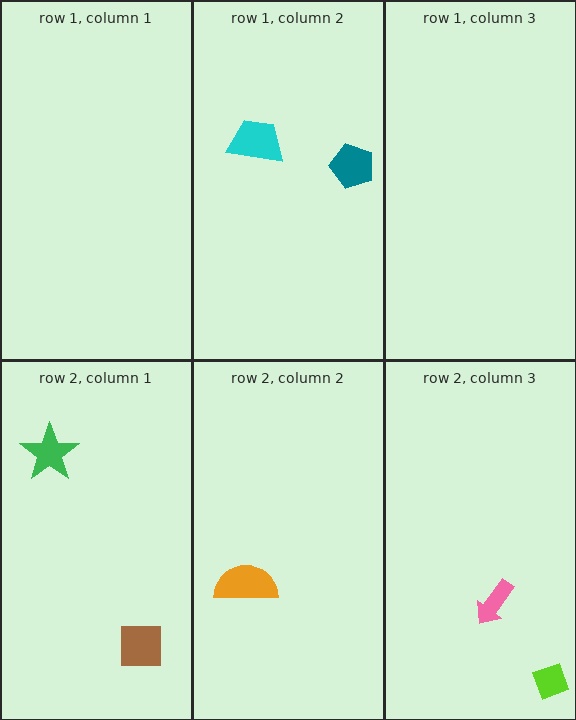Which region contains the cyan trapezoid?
The row 1, column 2 region.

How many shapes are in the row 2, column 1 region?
2.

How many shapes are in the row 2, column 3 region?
2.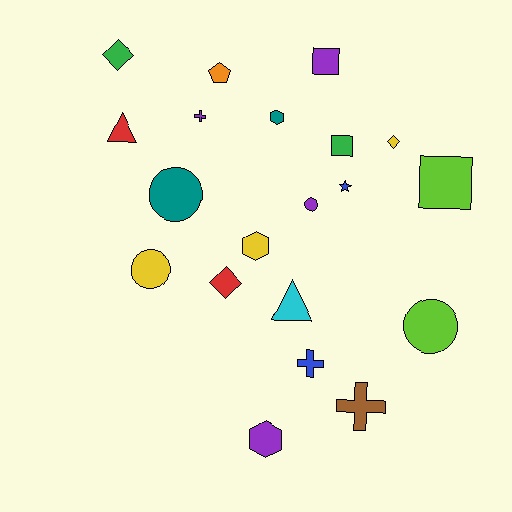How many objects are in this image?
There are 20 objects.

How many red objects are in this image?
There are 2 red objects.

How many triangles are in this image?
There are 2 triangles.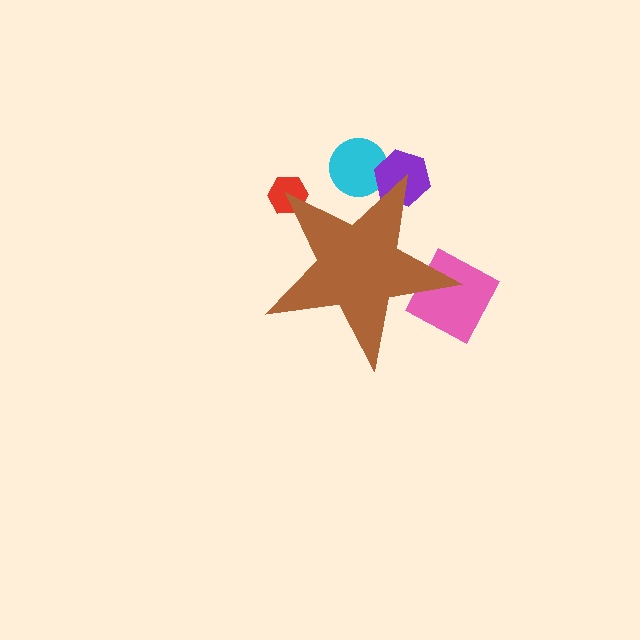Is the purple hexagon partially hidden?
Yes, the purple hexagon is partially hidden behind the brown star.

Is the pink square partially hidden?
Yes, the pink square is partially hidden behind the brown star.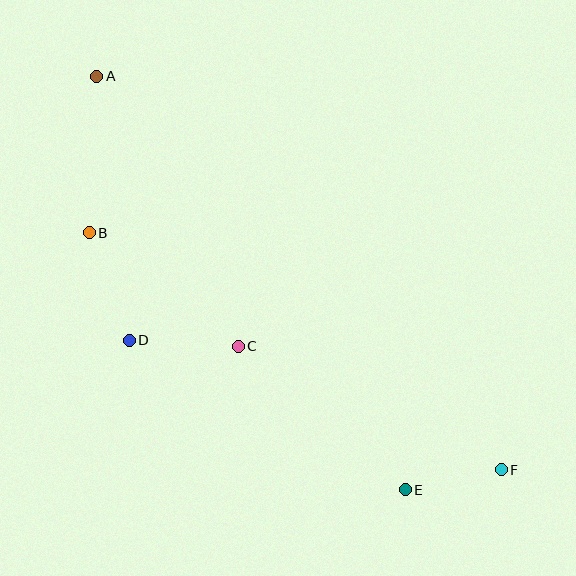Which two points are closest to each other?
Points E and F are closest to each other.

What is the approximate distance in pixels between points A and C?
The distance between A and C is approximately 305 pixels.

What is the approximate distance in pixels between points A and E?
The distance between A and E is approximately 516 pixels.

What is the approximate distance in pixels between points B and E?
The distance between B and E is approximately 407 pixels.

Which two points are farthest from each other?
Points A and F are farthest from each other.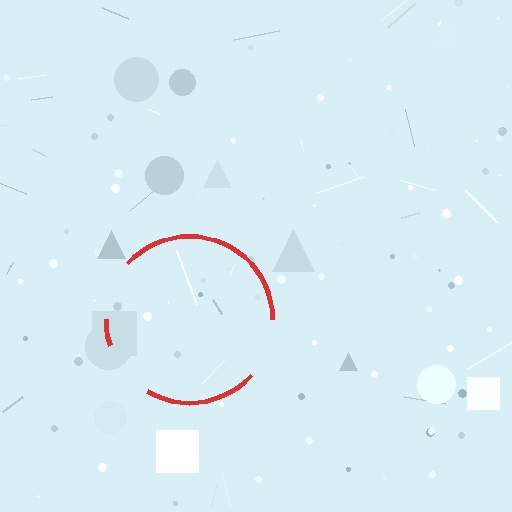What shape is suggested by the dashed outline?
The dashed outline suggests a circle.